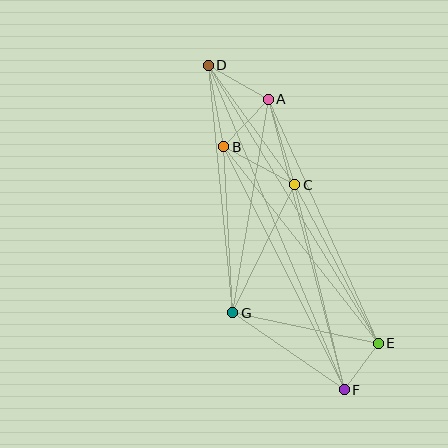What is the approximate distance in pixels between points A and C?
The distance between A and C is approximately 90 pixels.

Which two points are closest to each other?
Points E and F are closest to each other.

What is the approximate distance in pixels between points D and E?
The distance between D and E is approximately 326 pixels.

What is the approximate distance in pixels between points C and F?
The distance between C and F is approximately 211 pixels.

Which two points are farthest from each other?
Points D and F are farthest from each other.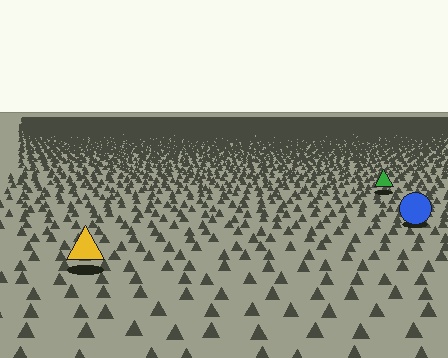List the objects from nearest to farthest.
From nearest to farthest: the yellow triangle, the blue circle, the green triangle.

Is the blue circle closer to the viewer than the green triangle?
Yes. The blue circle is closer — you can tell from the texture gradient: the ground texture is coarser near it.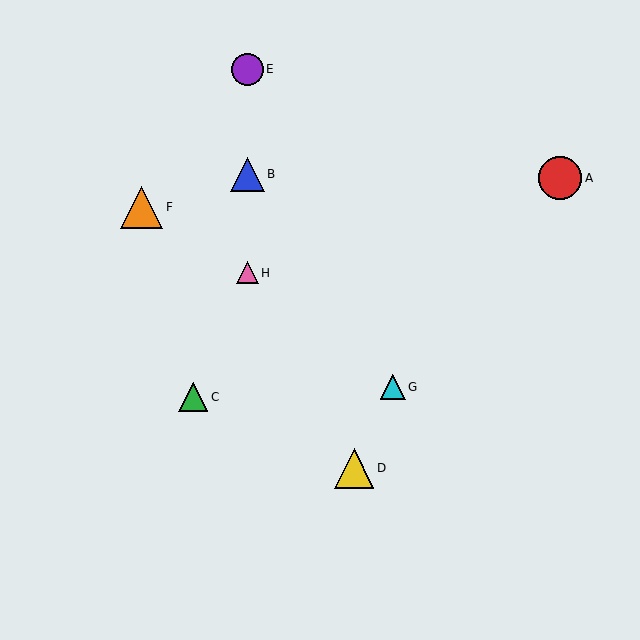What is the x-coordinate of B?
Object B is at x≈247.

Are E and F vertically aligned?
No, E is at x≈247 and F is at x≈142.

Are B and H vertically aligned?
Yes, both are at x≈247.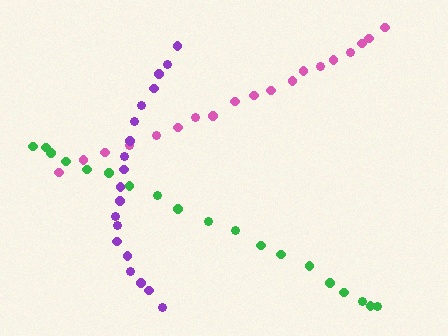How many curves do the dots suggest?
There are 3 distinct paths.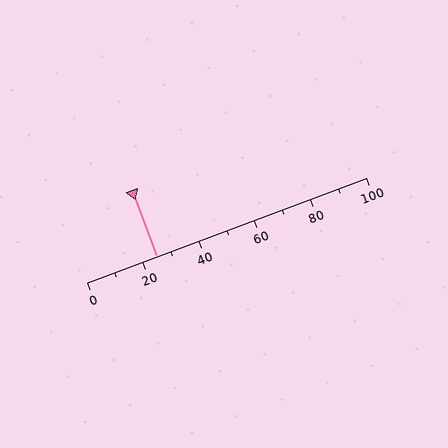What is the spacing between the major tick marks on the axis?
The major ticks are spaced 20 apart.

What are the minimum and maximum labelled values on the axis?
The axis runs from 0 to 100.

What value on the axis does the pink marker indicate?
The marker indicates approximately 25.